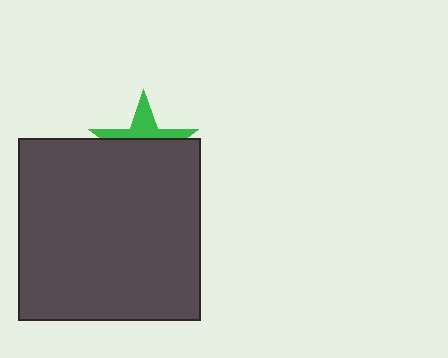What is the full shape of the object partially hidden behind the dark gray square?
The partially hidden object is a green star.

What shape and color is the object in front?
The object in front is a dark gray square.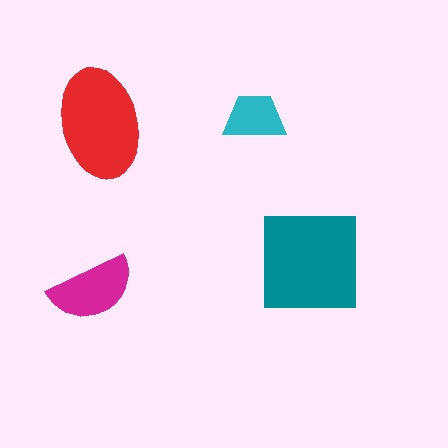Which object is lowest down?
The magenta semicircle is bottommost.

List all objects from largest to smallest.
The teal square, the red ellipse, the magenta semicircle, the cyan trapezoid.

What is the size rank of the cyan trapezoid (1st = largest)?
4th.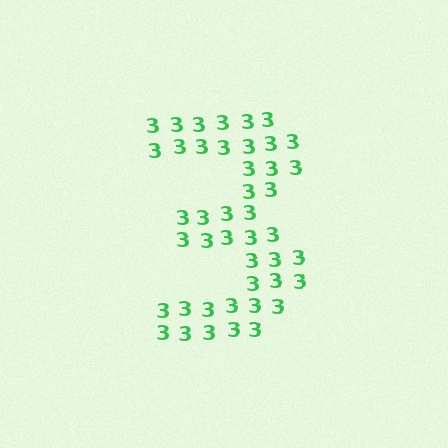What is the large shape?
The large shape is the digit 3.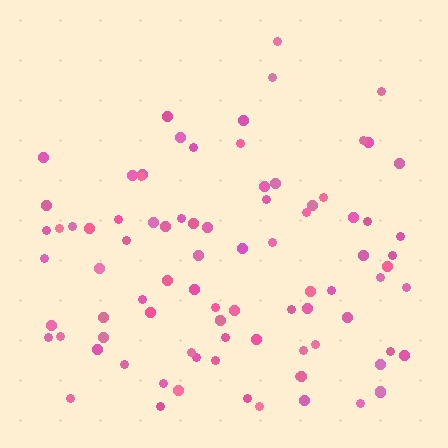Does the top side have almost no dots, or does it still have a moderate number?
Still a moderate number, just noticeably fewer than the bottom.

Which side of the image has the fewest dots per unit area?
The top.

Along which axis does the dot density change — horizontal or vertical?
Vertical.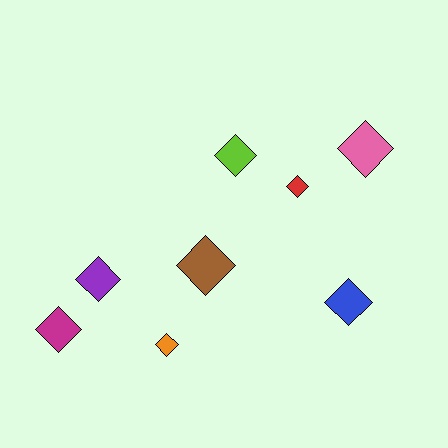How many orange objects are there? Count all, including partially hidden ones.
There is 1 orange object.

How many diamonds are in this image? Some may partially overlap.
There are 8 diamonds.